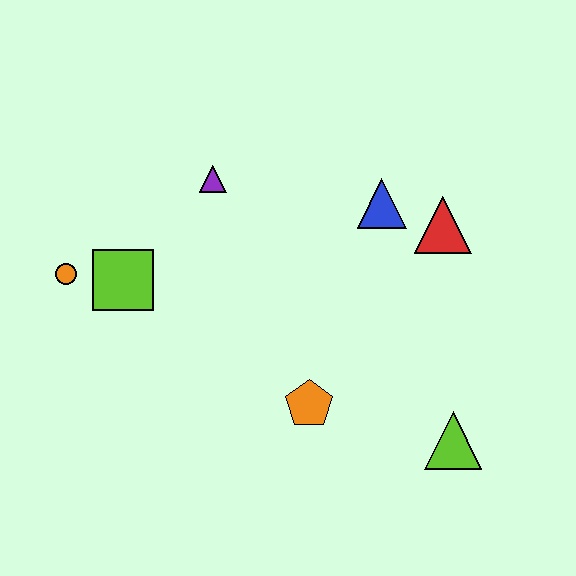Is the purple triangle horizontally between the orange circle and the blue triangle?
Yes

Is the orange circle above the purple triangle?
No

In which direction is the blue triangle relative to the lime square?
The blue triangle is to the right of the lime square.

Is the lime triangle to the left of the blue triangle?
No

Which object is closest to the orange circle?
The lime square is closest to the orange circle.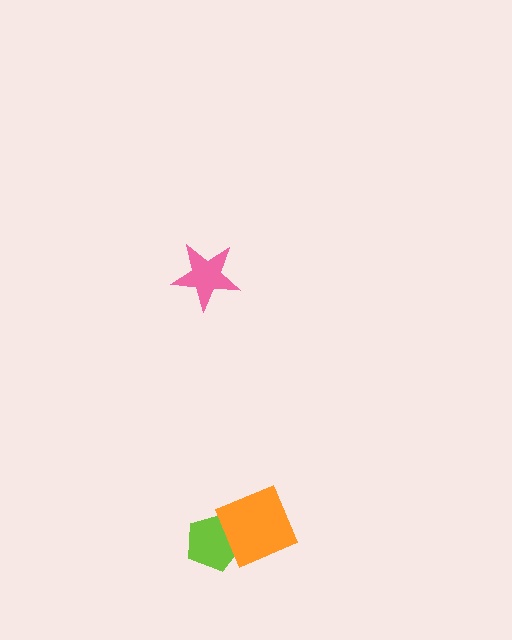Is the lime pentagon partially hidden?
Yes, it is partially covered by another shape.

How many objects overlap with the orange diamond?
1 object overlaps with the orange diamond.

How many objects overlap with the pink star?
0 objects overlap with the pink star.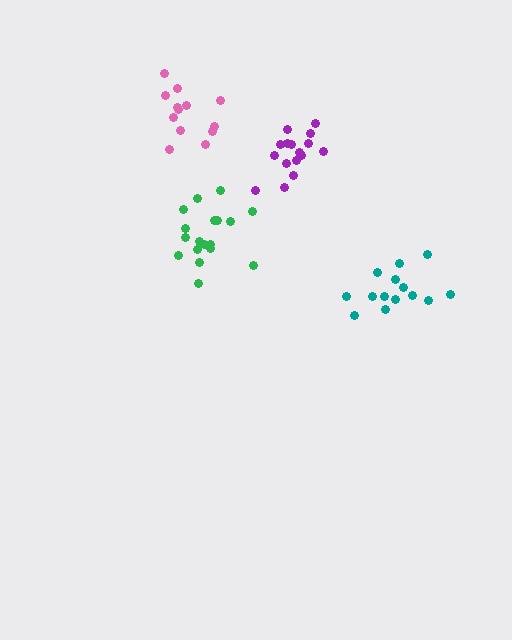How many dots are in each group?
Group 1: 18 dots, Group 2: 16 dots, Group 3: 14 dots, Group 4: 13 dots (61 total).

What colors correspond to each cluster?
The clusters are colored: green, purple, teal, pink.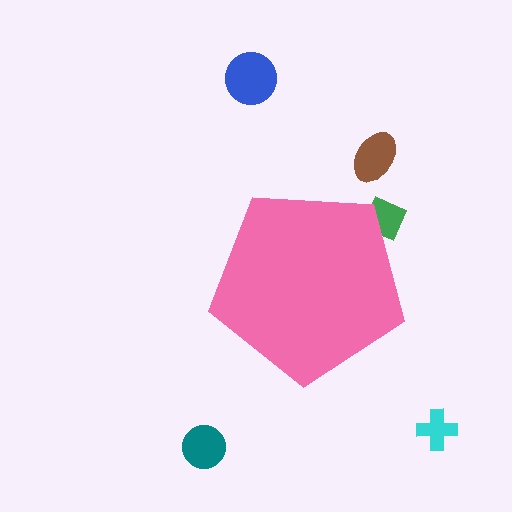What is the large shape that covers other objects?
A pink pentagon.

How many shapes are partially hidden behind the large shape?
1 shape is partially hidden.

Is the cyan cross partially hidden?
No, the cyan cross is fully visible.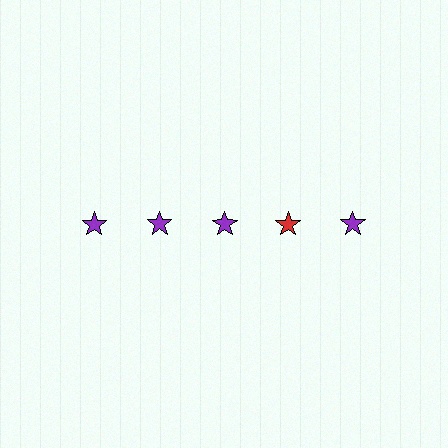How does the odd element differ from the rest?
It has a different color: red instead of purple.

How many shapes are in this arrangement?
There are 5 shapes arranged in a grid pattern.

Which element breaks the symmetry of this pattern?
The red star in the top row, second from right column breaks the symmetry. All other shapes are purple stars.